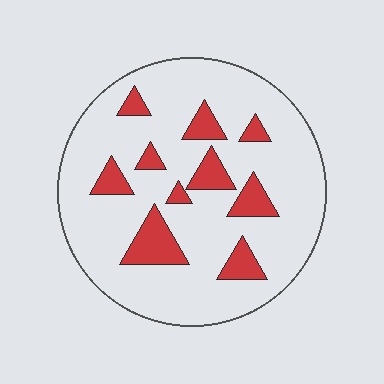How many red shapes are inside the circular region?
10.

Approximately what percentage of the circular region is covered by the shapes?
Approximately 15%.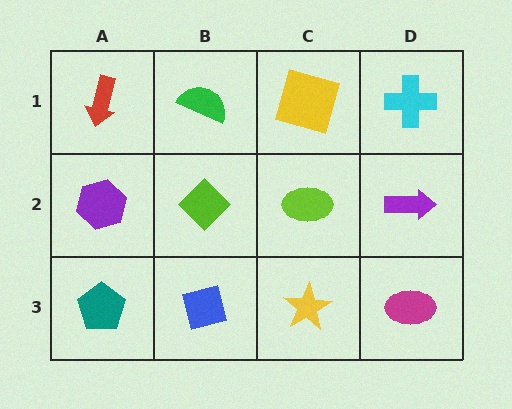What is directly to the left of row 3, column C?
A blue square.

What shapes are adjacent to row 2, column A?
A red arrow (row 1, column A), a teal pentagon (row 3, column A), a lime diamond (row 2, column B).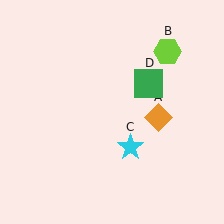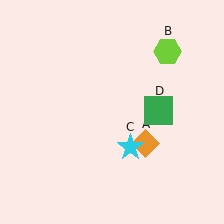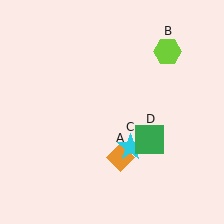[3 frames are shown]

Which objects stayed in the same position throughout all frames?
Lime hexagon (object B) and cyan star (object C) remained stationary.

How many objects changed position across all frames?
2 objects changed position: orange diamond (object A), green square (object D).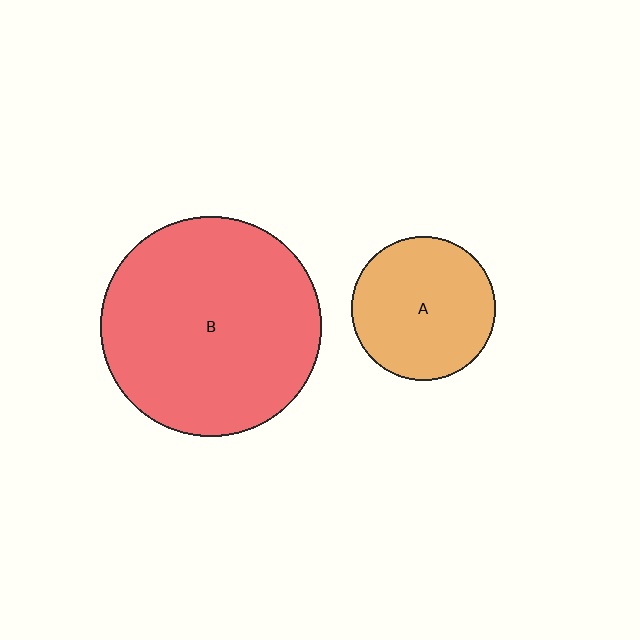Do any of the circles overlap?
No, none of the circles overlap.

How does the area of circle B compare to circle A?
Approximately 2.4 times.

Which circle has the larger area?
Circle B (red).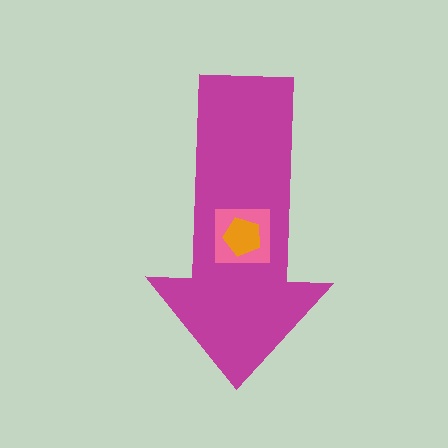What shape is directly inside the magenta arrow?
The pink square.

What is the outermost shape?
The magenta arrow.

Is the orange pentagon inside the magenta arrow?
Yes.